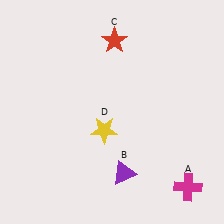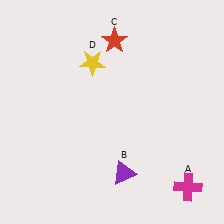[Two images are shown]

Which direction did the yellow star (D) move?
The yellow star (D) moved up.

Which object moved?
The yellow star (D) moved up.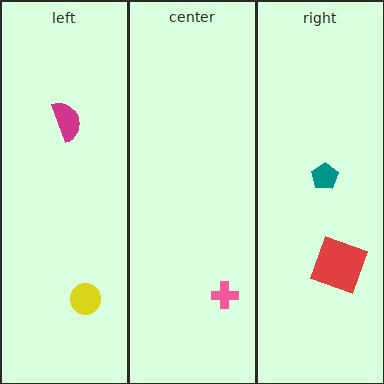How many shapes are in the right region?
2.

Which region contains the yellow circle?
The left region.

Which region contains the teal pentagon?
The right region.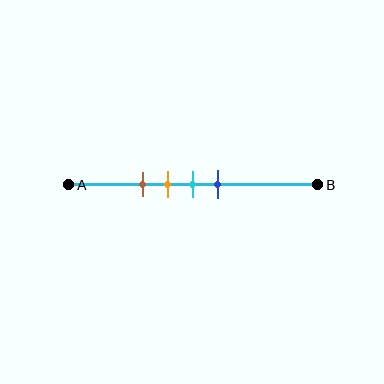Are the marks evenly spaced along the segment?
Yes, the marks are approximately evenly spaced.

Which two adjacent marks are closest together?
The orange and cyan marks are the closest adjacent pair.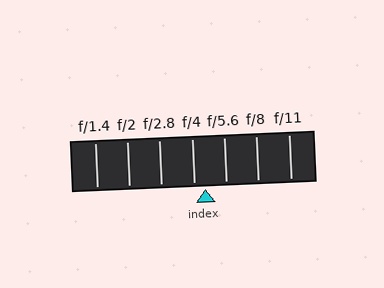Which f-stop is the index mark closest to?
The index mark is closest to f/4.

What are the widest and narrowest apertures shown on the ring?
The widest aperture shown is f/1.4 and the narrowest is f/11.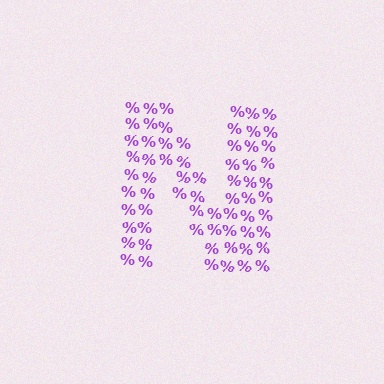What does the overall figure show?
The overall figure shows the letter N.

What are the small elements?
The small elements are percent signs.